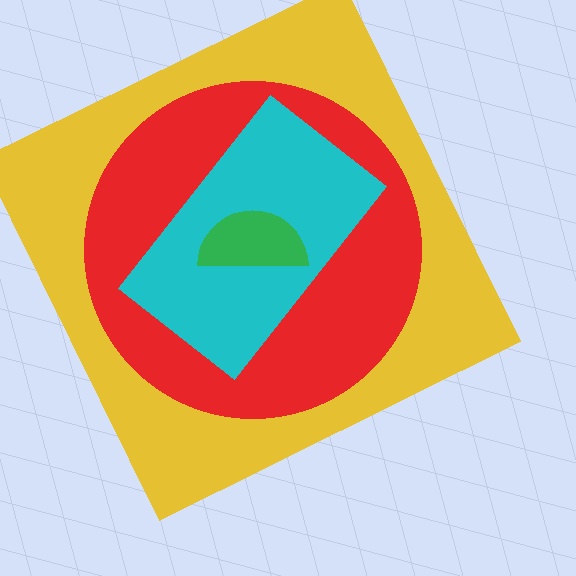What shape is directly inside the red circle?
The cyan rectangle.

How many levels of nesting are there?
4.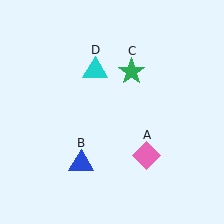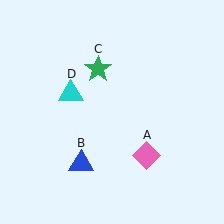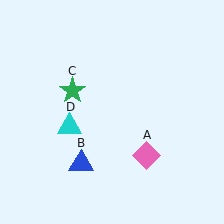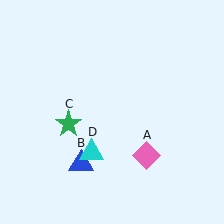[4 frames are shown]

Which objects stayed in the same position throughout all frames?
Pink diamond (object A) and blue triangle (object B) remained stationary.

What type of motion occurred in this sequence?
The green star (object C), cyan triangle (object D) rotated counterclockwise around the center of the scene.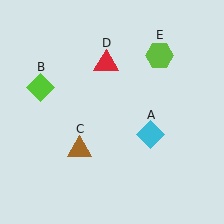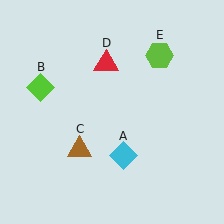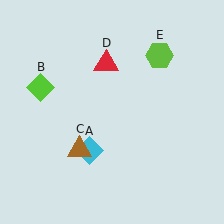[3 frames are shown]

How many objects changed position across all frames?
1 object changed position: cyan diamond (object A).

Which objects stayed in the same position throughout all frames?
Lime diamond (object B) and brown triangle (object C) and red triangle (object D) and lime hexagon (object E) remained stationary.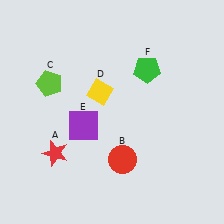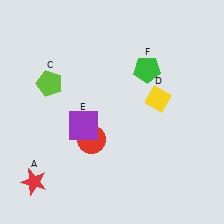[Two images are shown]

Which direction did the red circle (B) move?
The red circle (B) moved left.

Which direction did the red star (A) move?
The red star (A) moved down.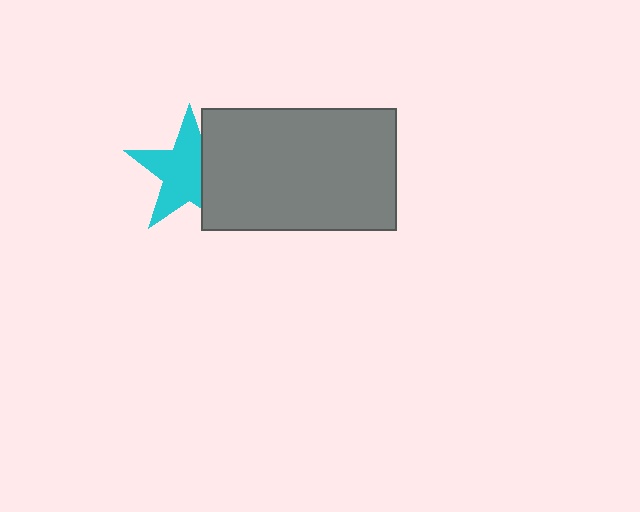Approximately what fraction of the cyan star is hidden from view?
Roughly 33% of the cyan star is hidden behind the gray rectangle.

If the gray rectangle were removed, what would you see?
You would see the complete cyan star.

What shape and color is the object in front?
The object in front is a gray rectangle.